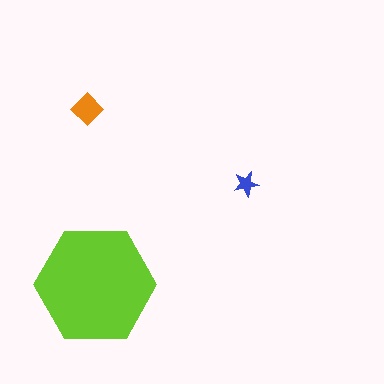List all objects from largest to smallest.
The lime hexagon, the orange diamond, the blue star.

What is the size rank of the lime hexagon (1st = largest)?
1st.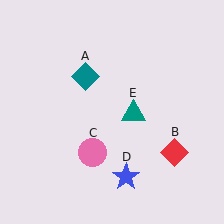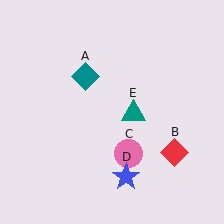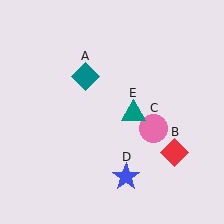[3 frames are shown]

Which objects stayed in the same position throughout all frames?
Teal diamond (object A) and red diamond (object B) and blue star (object D) and teal triangle (object E) remained stationary.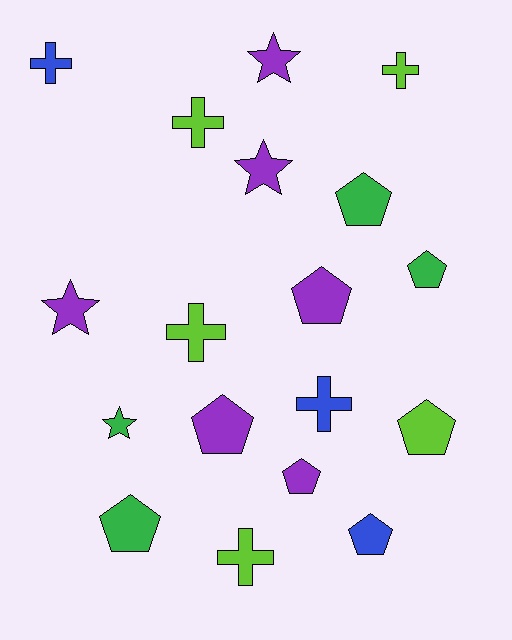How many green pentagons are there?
There are 3 green pentagons.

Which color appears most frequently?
Purple, with 6 objects.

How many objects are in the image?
There are 18 objects.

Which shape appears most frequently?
Pentagon, with 8 objects.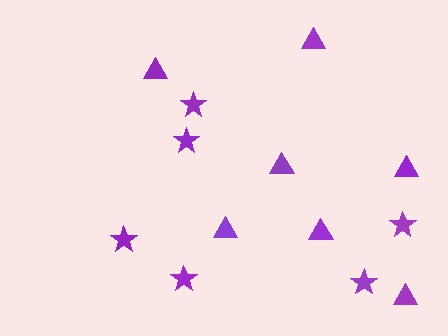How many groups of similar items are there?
There are 2 groups: one group of stars (6) and one group of triangles (7).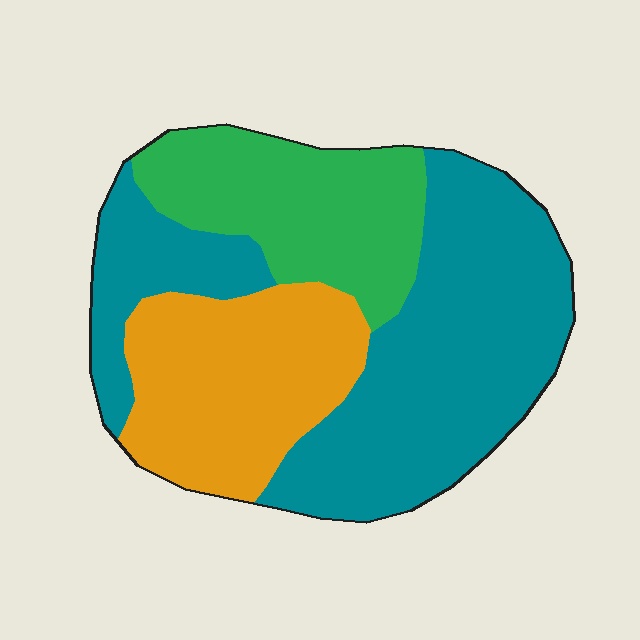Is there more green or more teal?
Teal.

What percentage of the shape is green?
Green takes up less than a quarter of the shape.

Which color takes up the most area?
Teal, at roughly 50%.